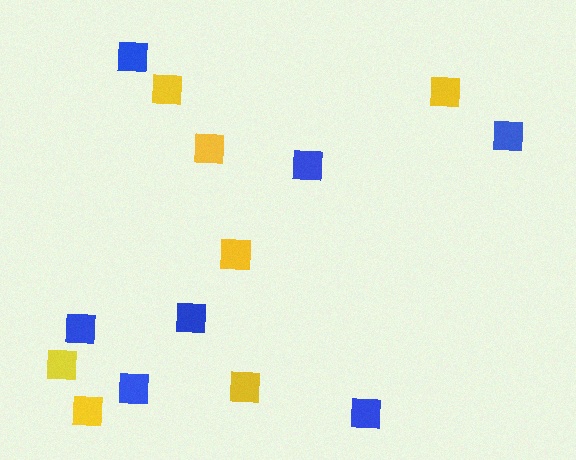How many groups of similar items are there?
There are 2 groups: one group of yellow squares (7) and one group of blue squares (7).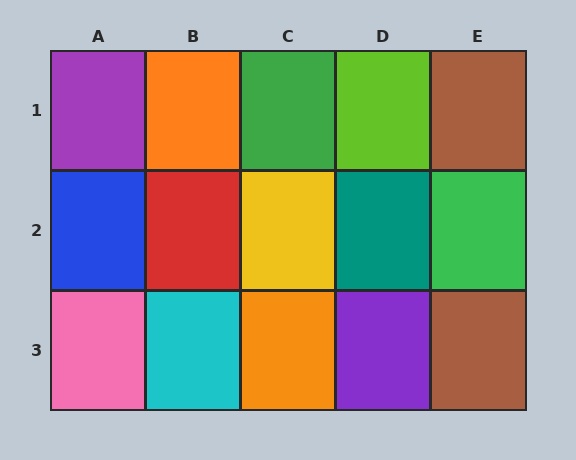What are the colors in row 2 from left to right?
Blue, red, yellow, teal, green.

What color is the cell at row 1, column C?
Green.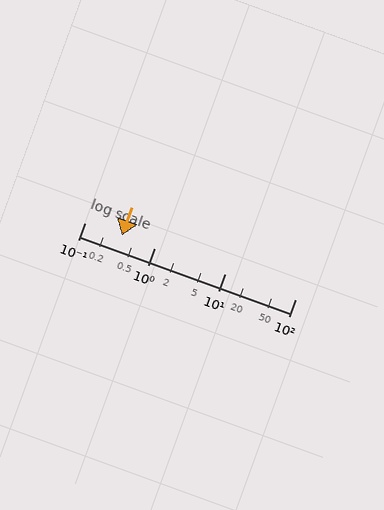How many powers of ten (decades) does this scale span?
The scale spans 3 decades, from 0.1 to 100.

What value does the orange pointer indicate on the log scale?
The pointer indicates approximately 0.34.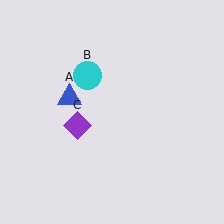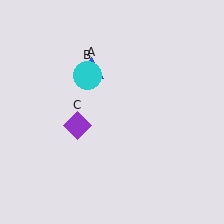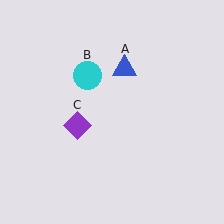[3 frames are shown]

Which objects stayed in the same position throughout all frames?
Cyan circle (object B) and purple diamond (object C) remained stationary.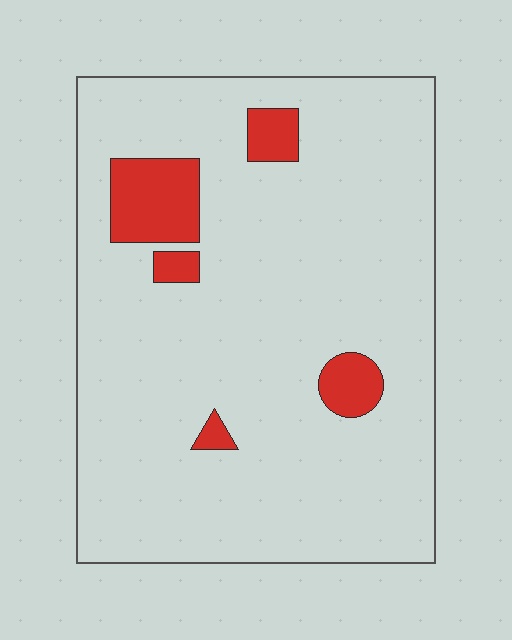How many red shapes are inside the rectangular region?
5.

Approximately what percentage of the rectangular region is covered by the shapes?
Approximately 10%.